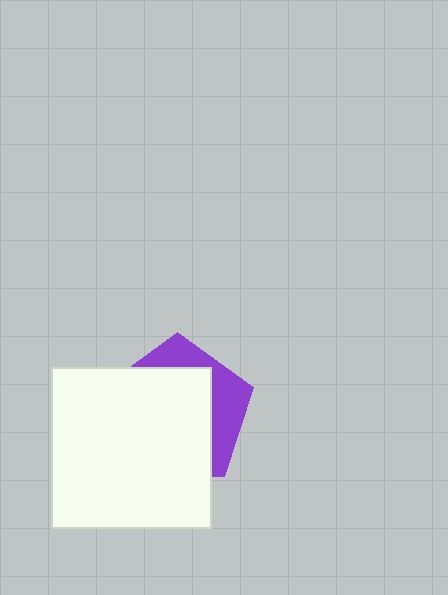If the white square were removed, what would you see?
You would see the complete purple pentagon.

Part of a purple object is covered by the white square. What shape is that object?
It is a pentagon.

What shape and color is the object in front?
The object in front is a white square.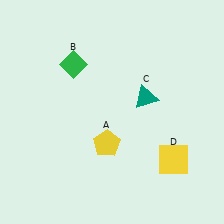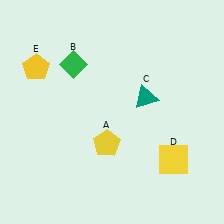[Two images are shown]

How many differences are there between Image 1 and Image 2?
There is 1 difference between the two images.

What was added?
A yellow pentagon (E) was added in Image 2.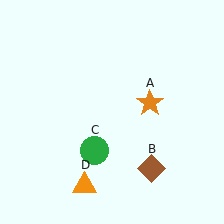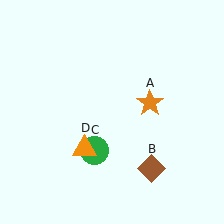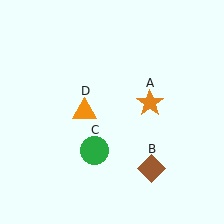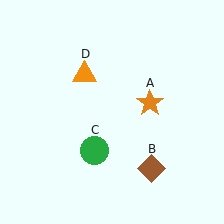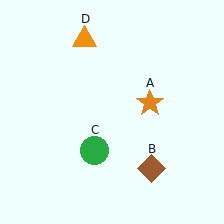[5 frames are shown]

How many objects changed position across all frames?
1 object changed position: orange triangle (object D).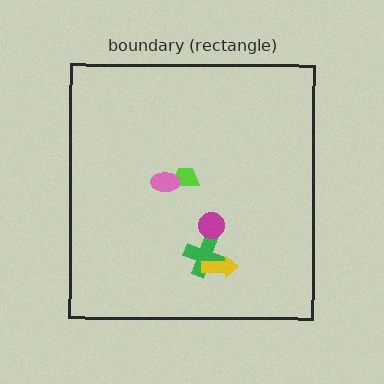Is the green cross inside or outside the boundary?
Inside.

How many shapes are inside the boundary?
5 inside, 0 outside.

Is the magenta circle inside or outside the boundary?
Inside.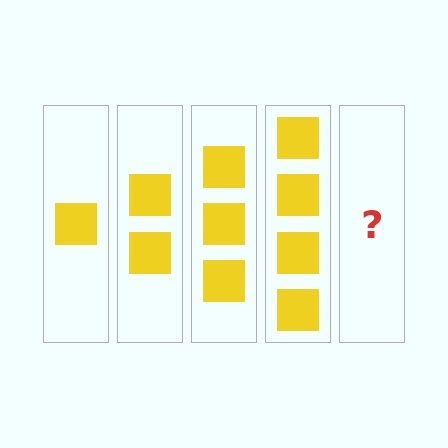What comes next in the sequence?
The next element should be 5 squares.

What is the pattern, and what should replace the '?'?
The pattern is that each step adds one more square. The '?' should be 5 squares.